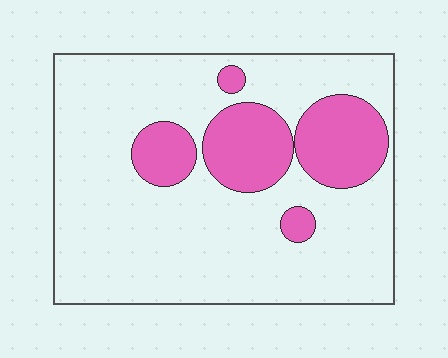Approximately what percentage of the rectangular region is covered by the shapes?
Approximately 20%.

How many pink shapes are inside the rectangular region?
5.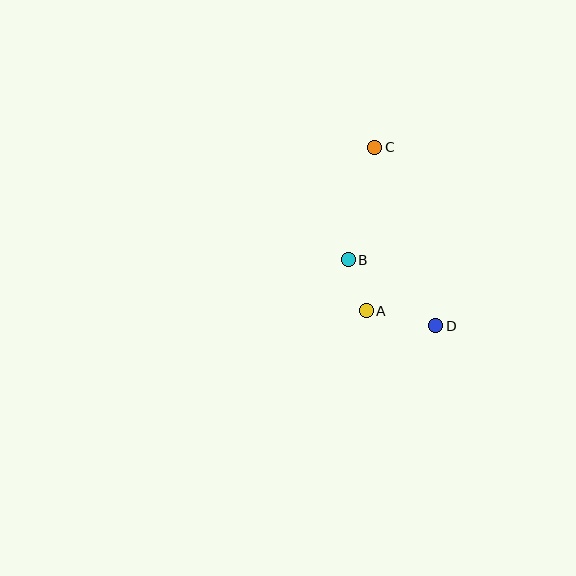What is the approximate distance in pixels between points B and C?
The distance between B and C is approximately 116 pixels.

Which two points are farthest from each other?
Points C and D are farthest from each other.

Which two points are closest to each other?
Points A and B are closest to each other.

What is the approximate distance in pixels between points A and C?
The distance between A and C is approximately 164 pixels.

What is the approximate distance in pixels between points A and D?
The distance between A and D is approximately 71 pixels.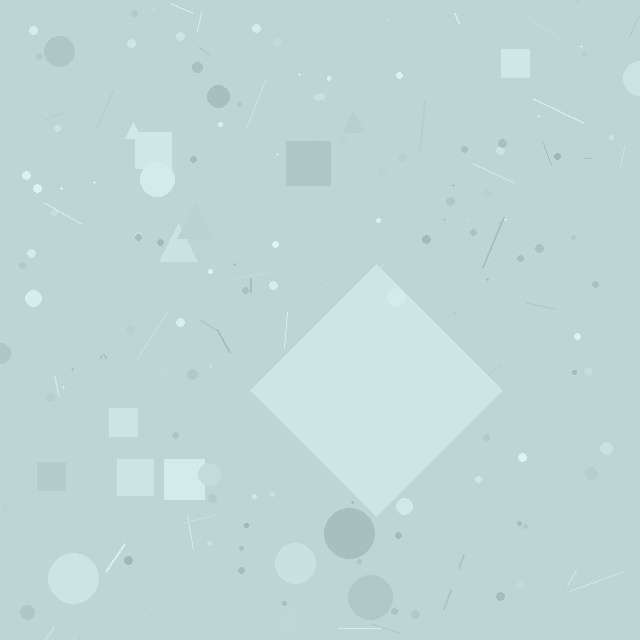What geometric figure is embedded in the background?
A diamond is embedded in the background.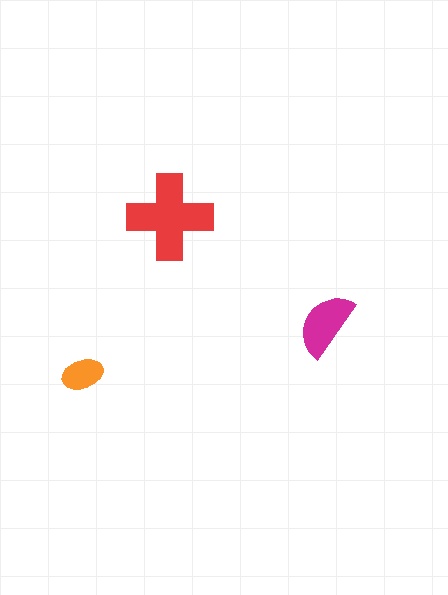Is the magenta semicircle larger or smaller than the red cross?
Smaller.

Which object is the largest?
The red cross.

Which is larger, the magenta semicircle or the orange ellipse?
The magenta semicircle.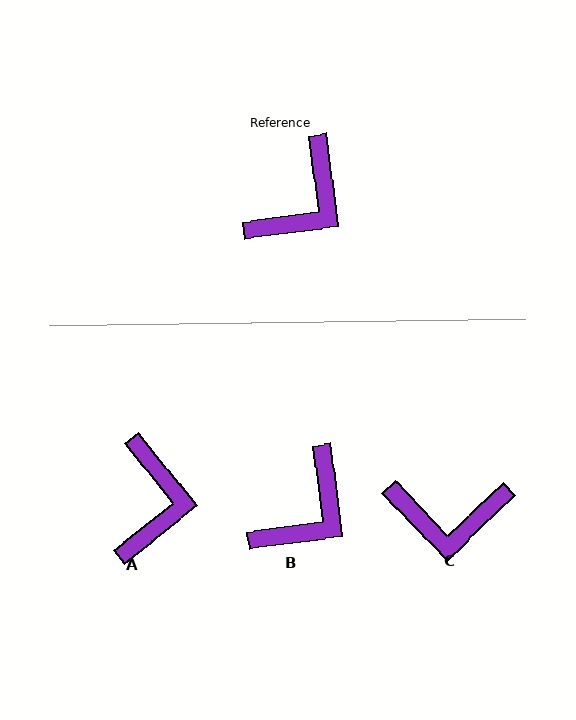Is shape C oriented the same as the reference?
No, it is off by about 54 degrees.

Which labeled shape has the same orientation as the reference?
B.